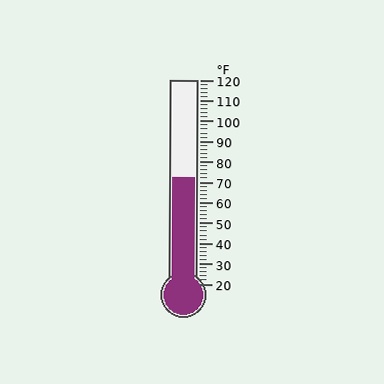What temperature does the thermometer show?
The thermometer shows approximately 72°F.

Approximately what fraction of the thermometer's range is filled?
The thermometer is filled to approximately 50% of its range.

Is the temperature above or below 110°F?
The temperature is below 110°F.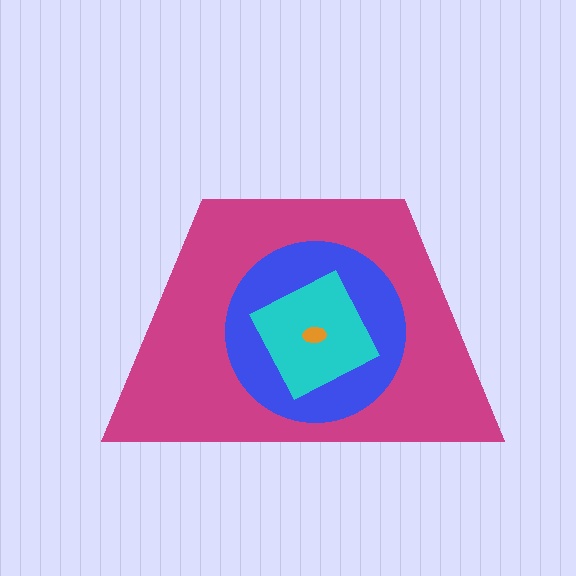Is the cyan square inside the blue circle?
Yes.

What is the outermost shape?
The magenta trapezoid.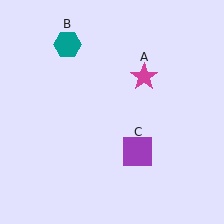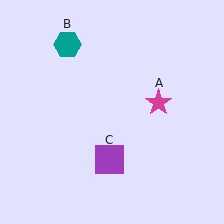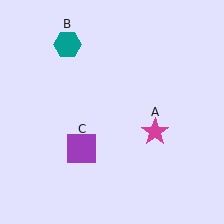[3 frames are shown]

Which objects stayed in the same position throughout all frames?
Teal hexagon (object B) remained stationary.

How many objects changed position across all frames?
2 objects changed position: magenta star (object A), purple square (object C).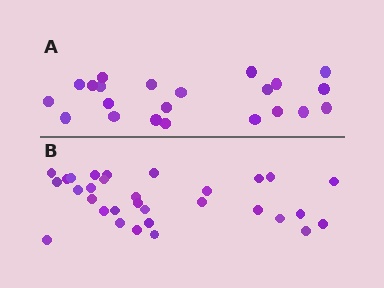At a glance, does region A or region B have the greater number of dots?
Region B (the bottom region) has more dots.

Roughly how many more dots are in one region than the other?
Region B has roughly 8 or so more dots than region A.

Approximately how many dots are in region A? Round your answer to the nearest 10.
About 20 dots. (The exact count is 22, which rounds to 20.)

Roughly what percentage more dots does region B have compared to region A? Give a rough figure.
About 40% more.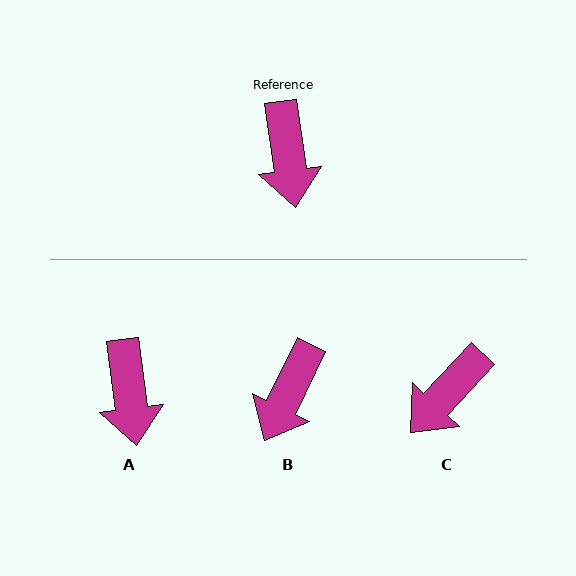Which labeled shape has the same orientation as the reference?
A.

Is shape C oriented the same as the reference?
No, it is off by about 50 degrees.